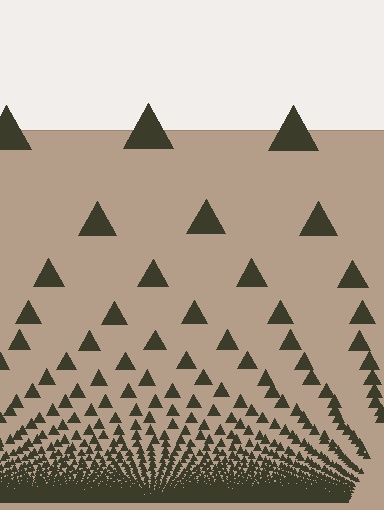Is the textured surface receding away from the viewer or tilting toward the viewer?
The surface appears to tilt toward the viewer. Texture elements get larger and sparser toward the top.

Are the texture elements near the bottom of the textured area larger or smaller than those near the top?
Smaller. The gradient is inverted — elements near the bottom are smaller and denser.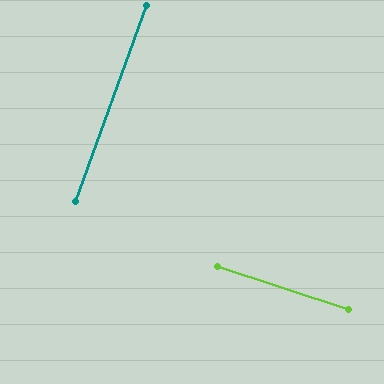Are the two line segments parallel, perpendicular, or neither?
Perpendicular — they meet at approximately 88°.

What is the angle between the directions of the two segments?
Approximately 88 degrees.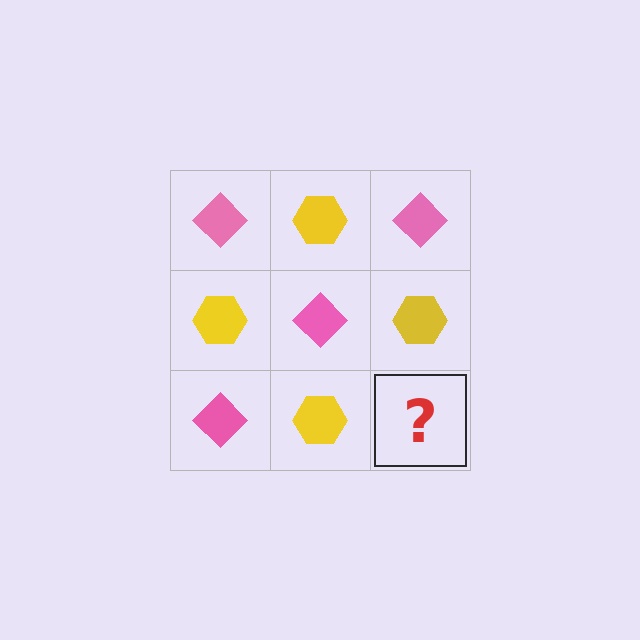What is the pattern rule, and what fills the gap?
The rule is that it alternates pink diamond and yellow hexagon in a checkerboard pattern. The gap should be filled with a pink diamond.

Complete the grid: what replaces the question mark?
The question mark should be replaced with a pink diamond.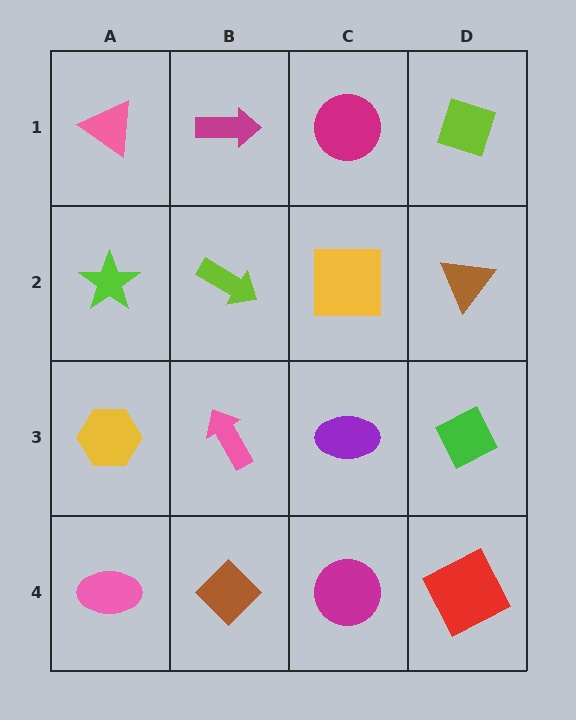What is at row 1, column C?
A magenta circle.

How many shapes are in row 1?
4 shapes.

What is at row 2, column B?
A lime arrow.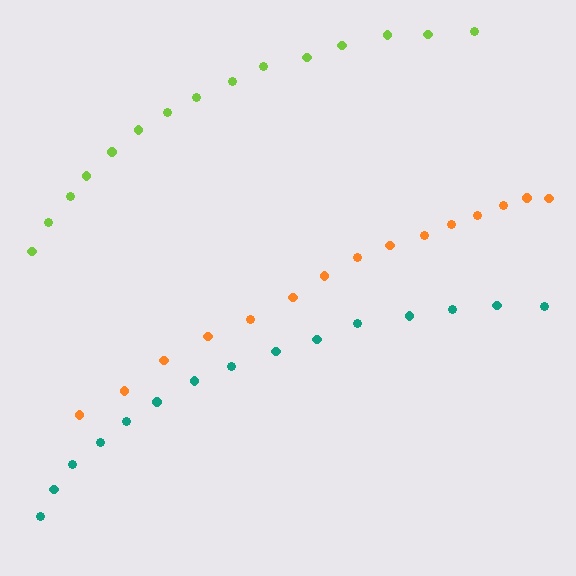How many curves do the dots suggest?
There are 3 distinct paths.